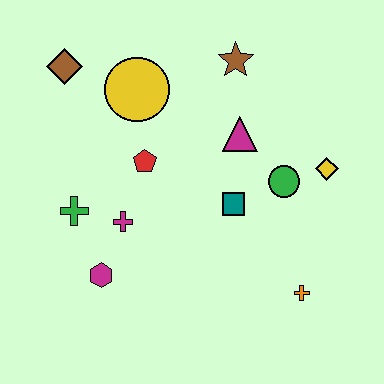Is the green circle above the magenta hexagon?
Yes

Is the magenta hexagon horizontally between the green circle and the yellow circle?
No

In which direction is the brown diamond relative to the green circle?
The brown diamond is to the left of the green circle.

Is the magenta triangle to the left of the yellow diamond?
Yes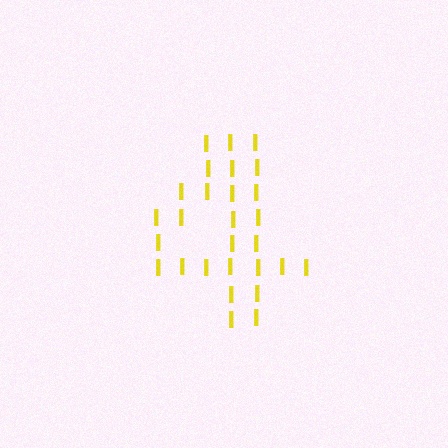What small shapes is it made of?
It is made of small letter I's.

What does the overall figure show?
The overall figure shows the digit 4.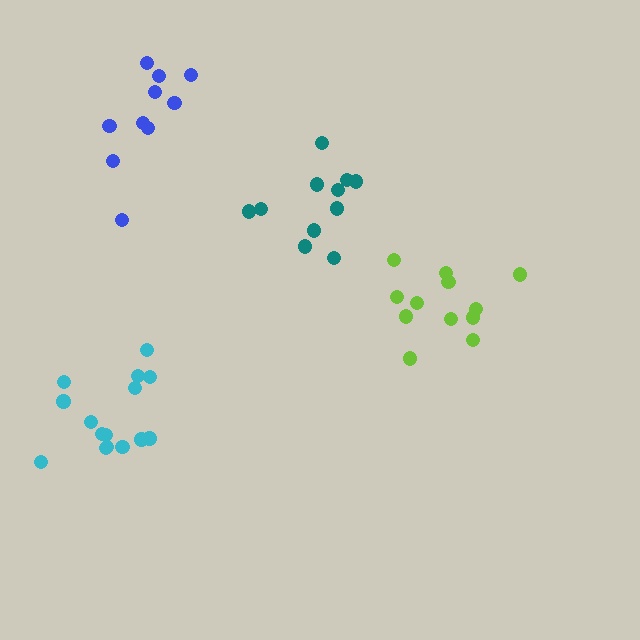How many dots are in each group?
Group 1: 12 dots, Group 2: 10 dots, Group 3: 15 dots, Group 4: 11 dots (48 total).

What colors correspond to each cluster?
The clusters are colored: lime, blue, cyan, teal.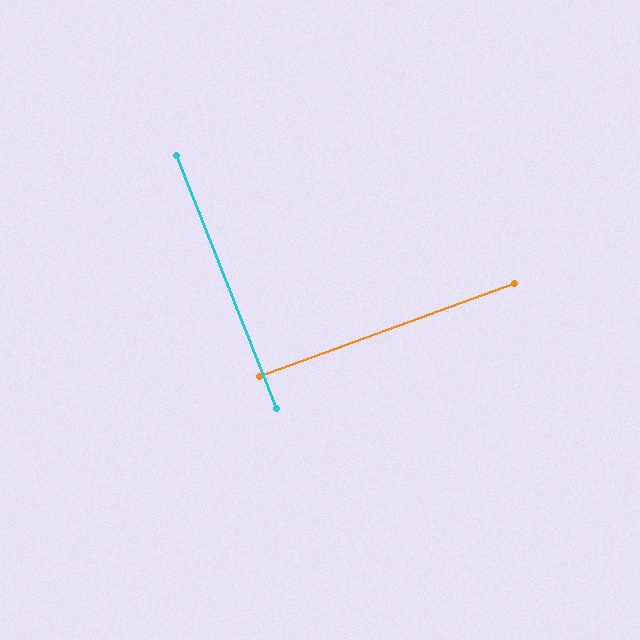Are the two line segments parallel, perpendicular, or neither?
Perpendicular — they meet at approximately 89°.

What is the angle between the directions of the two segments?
Approximately 89 degrees.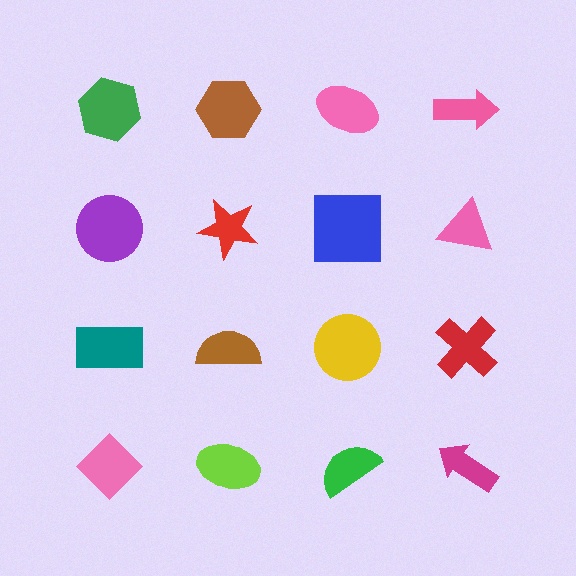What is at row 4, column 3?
A green semicircle.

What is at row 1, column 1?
A green hexagon.